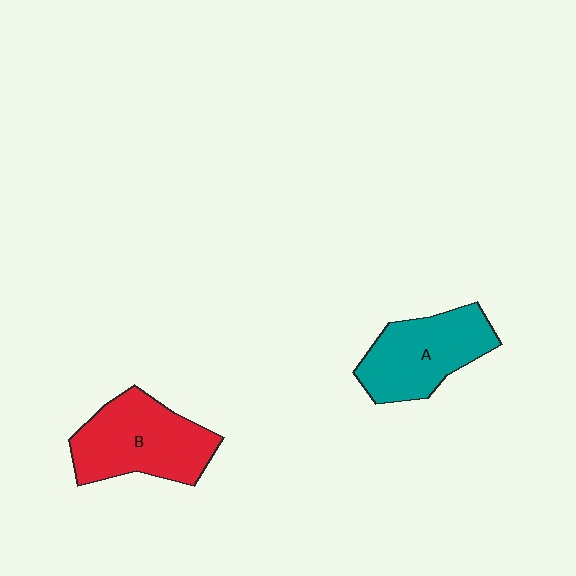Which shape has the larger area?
Shape B (red).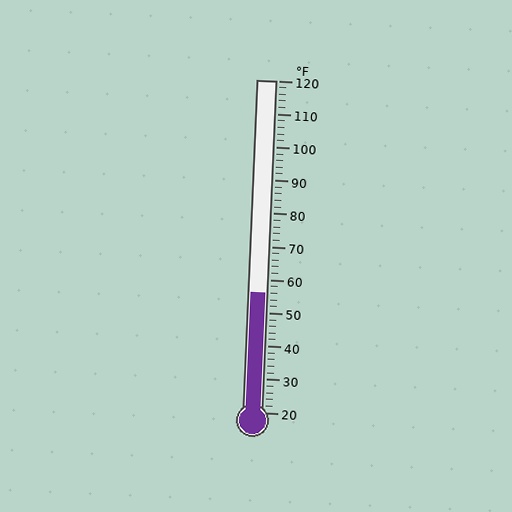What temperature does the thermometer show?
The thermometer shows approximately 56°F.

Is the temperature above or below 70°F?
The temperature is below 70°F.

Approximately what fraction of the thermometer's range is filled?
The thermometer is filled to approximately 35% of its range.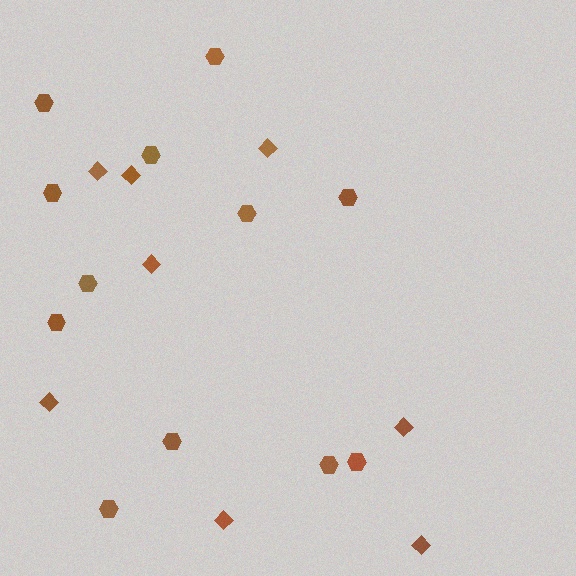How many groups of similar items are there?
There are 2 groups: one group of diamonds (8) and one group of hexagons (12).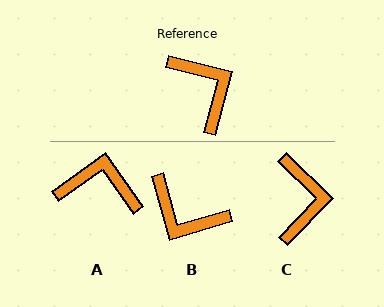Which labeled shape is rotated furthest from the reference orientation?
B, about 150 degrees away.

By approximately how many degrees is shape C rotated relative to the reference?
Approximately 30 degrees clockwise.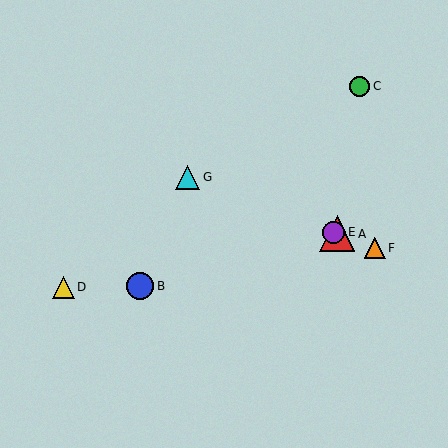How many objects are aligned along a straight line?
4 objects (A, E, F, G) are aligned along a straight line.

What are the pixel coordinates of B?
Object B is at (140, 286).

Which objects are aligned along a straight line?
Objects A, E, F, G are aligned along a straight line.